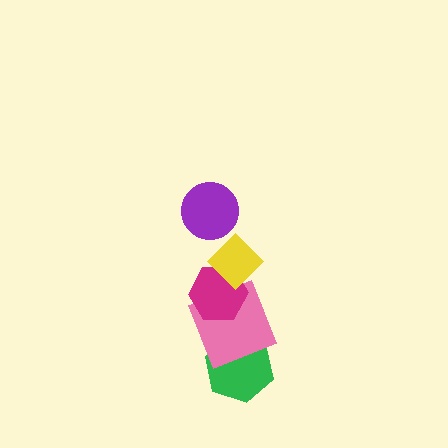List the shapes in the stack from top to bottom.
From top to bottom: the purple circle, the yellow diamond, the magenta hexagon, the pink square, the green hexagon.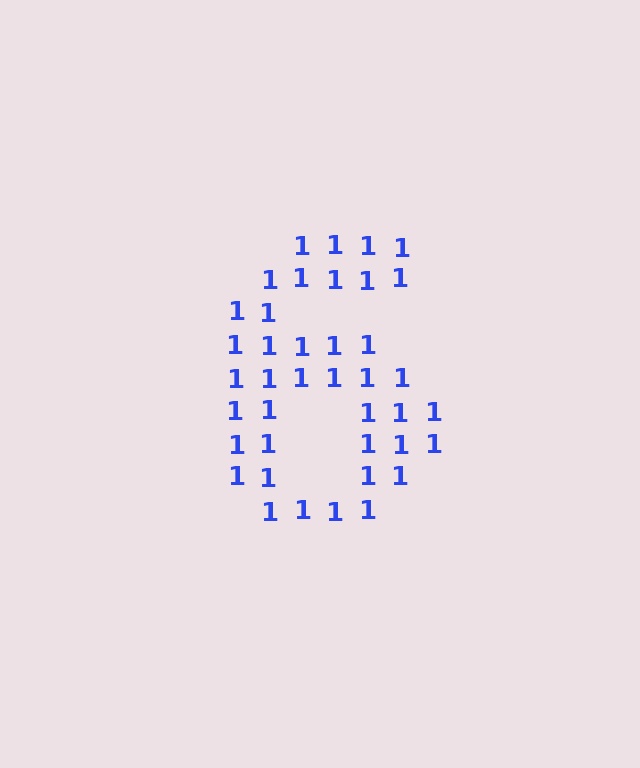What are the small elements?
The small elements are digit 1's.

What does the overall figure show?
The overall figure shows the digit 6.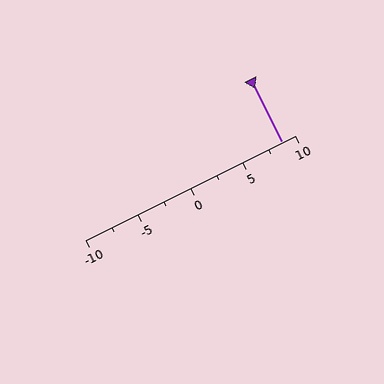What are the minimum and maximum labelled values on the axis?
The axis runs from -10 to 10.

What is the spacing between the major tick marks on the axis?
The major ticks are spaced 5 apart.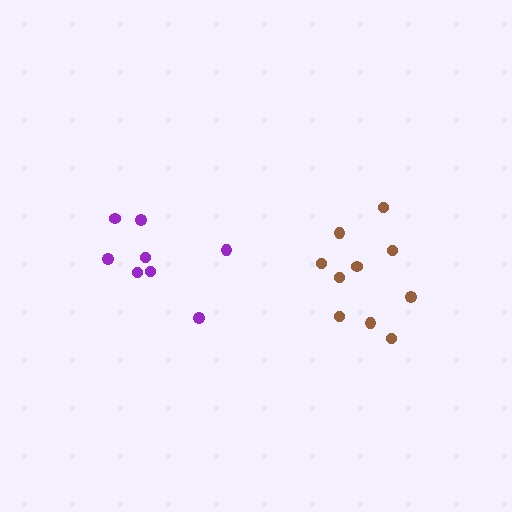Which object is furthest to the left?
The purple cluster is leftmost.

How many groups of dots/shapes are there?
There are 2 groups.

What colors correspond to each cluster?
The clusters are colored: purple, brown.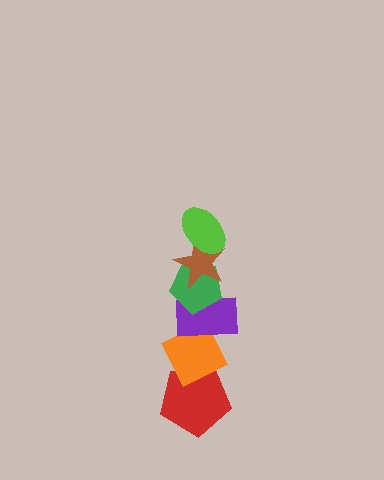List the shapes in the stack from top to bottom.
From top to bottom: the lime ellipse, the brown star, the green pentagon, the purple rectangle, the orange diamond, the red pentagon.